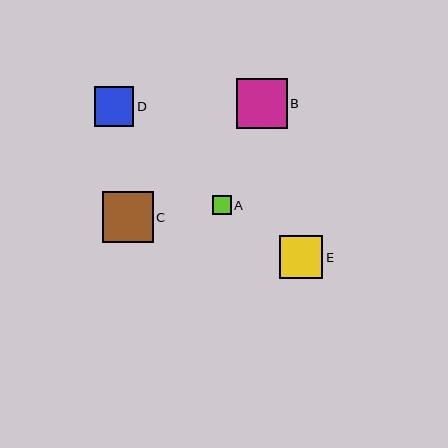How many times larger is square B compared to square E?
Square B is approximately 1.2 times the size of square E.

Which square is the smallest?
Square A is the smallest with a size of approximately 18 pixels.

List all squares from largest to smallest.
From largest to smallest: C, B, E, D, A.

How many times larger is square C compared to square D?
Square C is approximately 1.3 times the size of square D.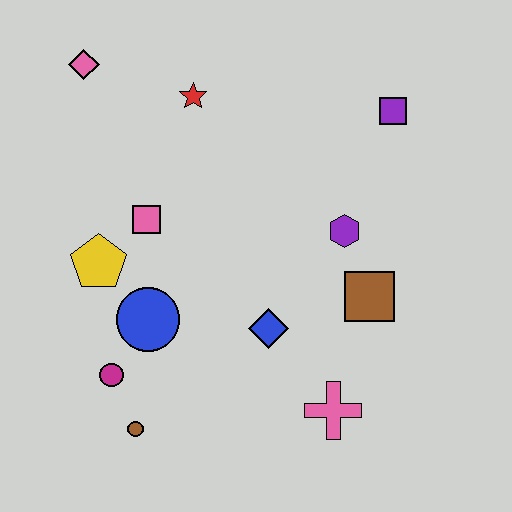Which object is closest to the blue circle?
The magenta circle is closest to the blue circle.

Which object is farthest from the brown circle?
The purple square is farthest from the brown circle.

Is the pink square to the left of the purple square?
Yes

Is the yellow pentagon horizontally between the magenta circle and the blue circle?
No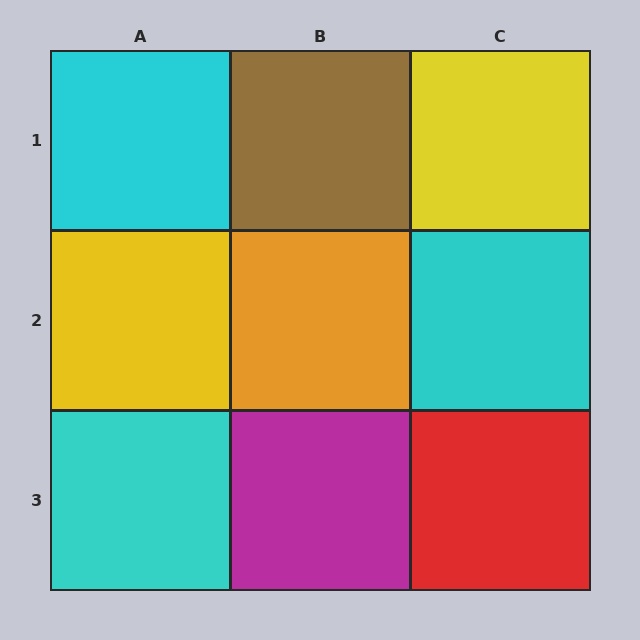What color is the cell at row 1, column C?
Yellow.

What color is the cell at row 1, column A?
Cyan.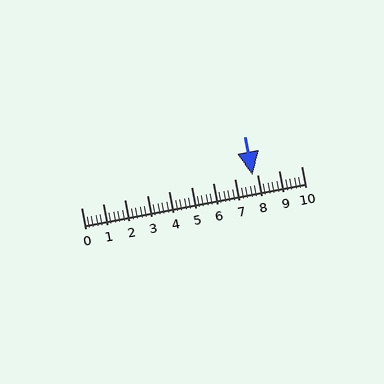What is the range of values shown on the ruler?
The ruler shows values from 0 to 10.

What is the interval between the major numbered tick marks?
The major tick marks are spaced 1 units apart.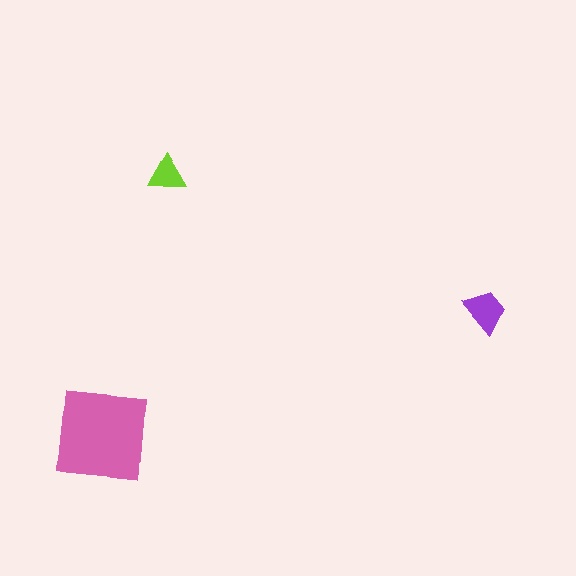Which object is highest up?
The lime triangle is topmost.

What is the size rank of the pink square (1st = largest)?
1st.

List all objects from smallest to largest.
The lime triangle, the purple trapezoid, the pink square.